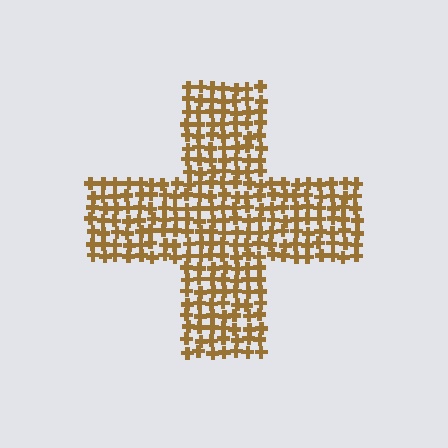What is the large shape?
The large shape is a cross.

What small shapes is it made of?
It is made of small crosses.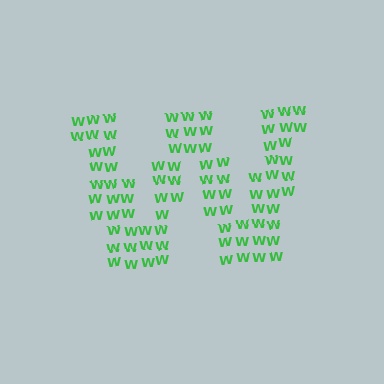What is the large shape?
The large shape is the letter W.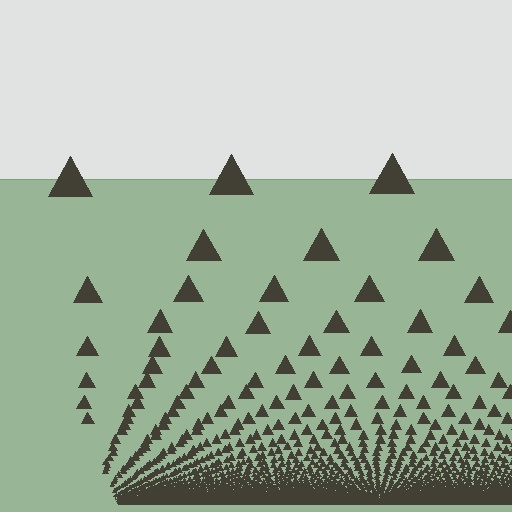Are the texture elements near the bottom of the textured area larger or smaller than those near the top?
Smaller. The gradient is inverted — elements near the bottom are smaller and denser.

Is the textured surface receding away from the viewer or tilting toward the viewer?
The surface appears to tilt toward the viewer. Texture elements get larger and sparser toward the top.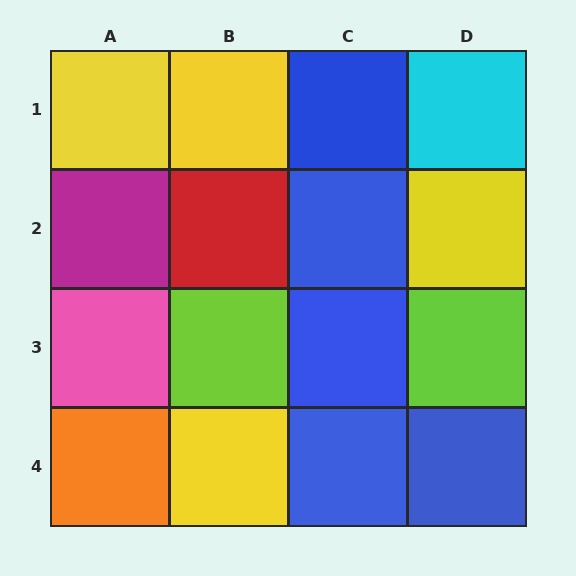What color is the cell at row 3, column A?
Pink.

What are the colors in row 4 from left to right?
Orange, yellow, blue, blue.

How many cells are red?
1 cell is red.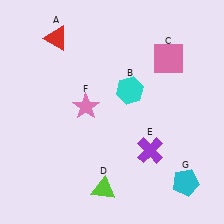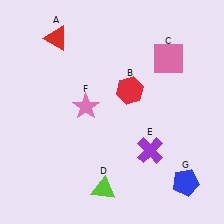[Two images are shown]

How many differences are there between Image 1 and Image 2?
There are 2 differences between the two images.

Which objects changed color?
B changed from cyan to red. G changed from cyan to blue.